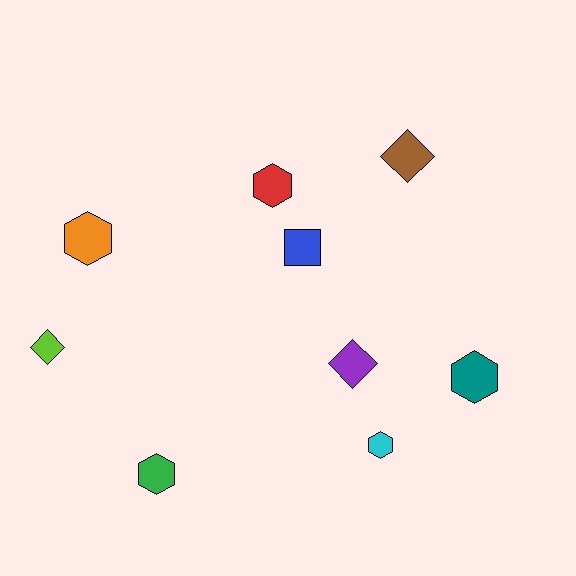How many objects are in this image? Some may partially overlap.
There are 9 objects.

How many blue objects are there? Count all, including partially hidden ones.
There is 1 blue object.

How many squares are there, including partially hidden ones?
There is 1 square.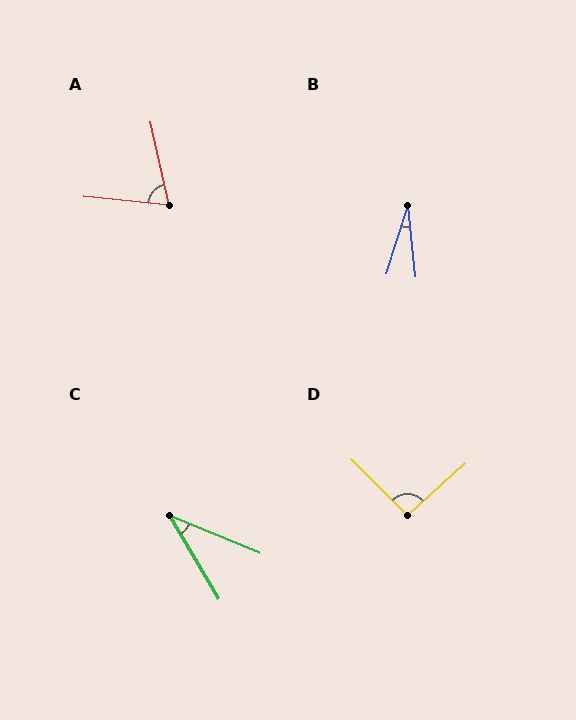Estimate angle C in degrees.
Approximately 37 degrees.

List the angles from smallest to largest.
B (24°), C (37°), A (72°), D (93°).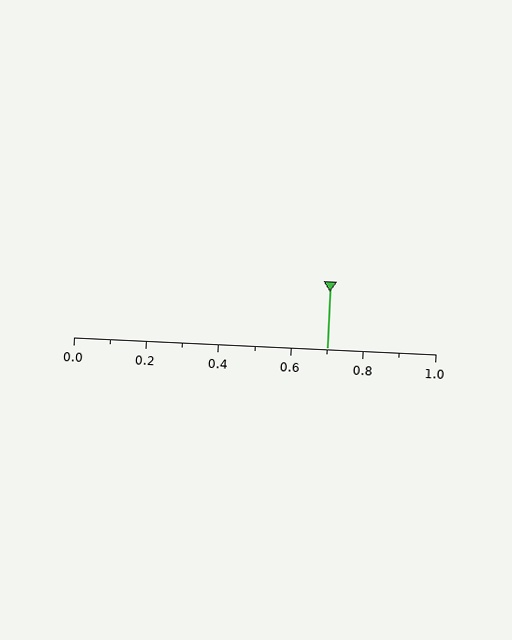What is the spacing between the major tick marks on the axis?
The major ticks are spaced 0.2 apart.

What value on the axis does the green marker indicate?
The marker indicates approximately 0.7.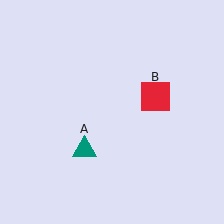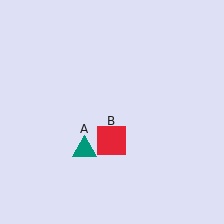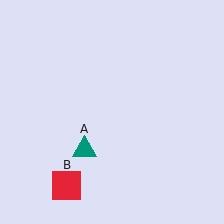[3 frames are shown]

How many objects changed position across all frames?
1 object changed position: red square (object B).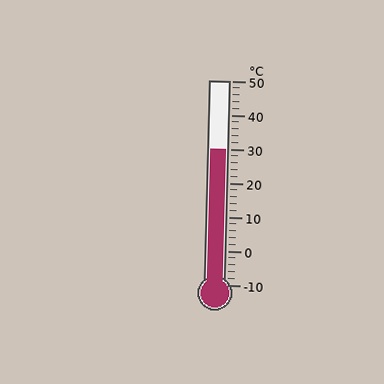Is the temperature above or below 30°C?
The temperature is at 30°C.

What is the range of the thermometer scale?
The thermometer scale ranges from -10°C to 50°C.